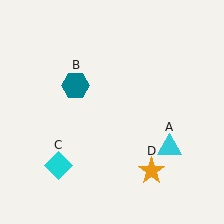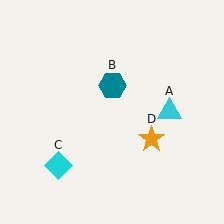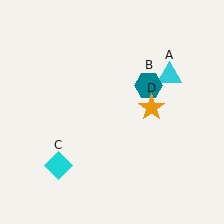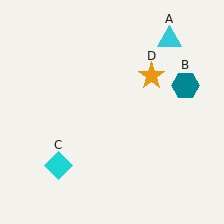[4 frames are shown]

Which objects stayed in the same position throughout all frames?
Cyan diamond (object C) remained stationary.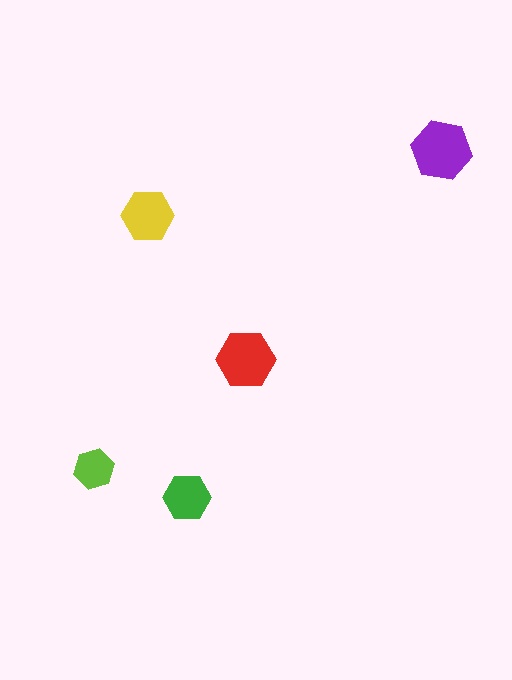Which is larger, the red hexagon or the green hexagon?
The red one.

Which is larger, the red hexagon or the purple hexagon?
The purple one.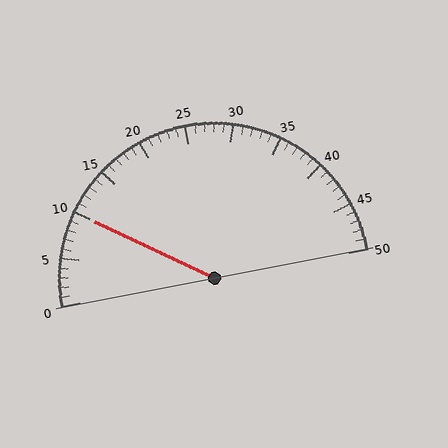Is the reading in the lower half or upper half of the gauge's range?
The reading is in the lower half of the range (0 to 50).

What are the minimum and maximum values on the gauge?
The gauge ranges from 0 to 50.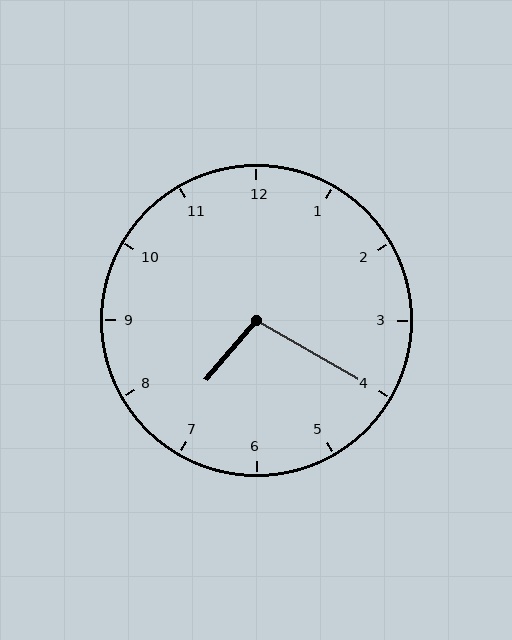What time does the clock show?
7:20.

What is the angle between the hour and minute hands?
Approximately 100 degrees.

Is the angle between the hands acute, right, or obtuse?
It is obtuse.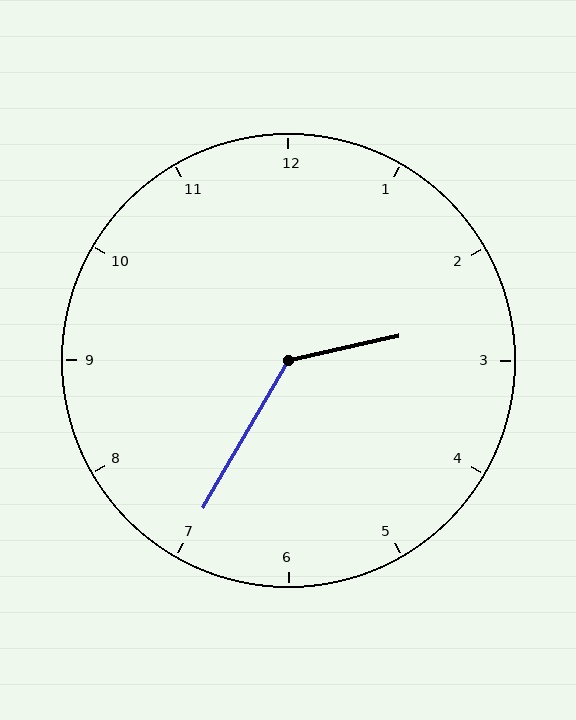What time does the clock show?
2:35.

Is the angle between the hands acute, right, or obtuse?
It is obtuse.